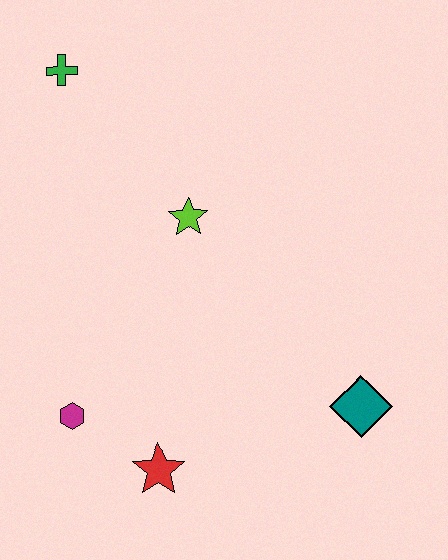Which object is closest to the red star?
The magenta hexagon is closest to the red star.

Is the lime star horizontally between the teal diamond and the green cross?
Yes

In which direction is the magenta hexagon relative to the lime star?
The magenta hexagon is below the lime star.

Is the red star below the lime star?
Yes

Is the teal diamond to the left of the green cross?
No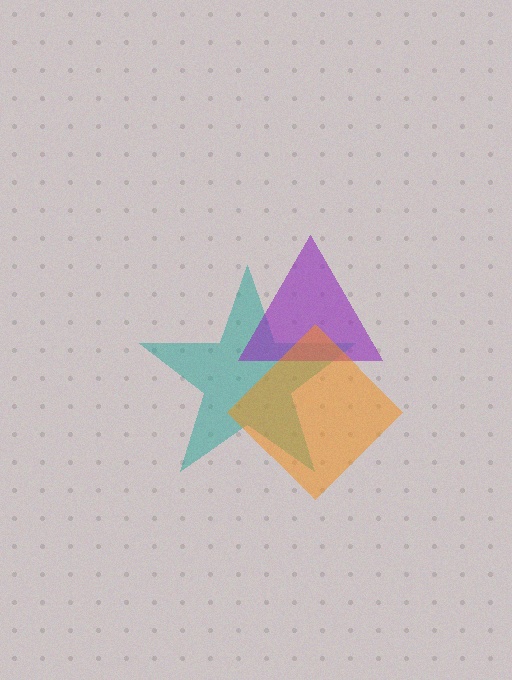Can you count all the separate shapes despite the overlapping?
Yes, there are 3 separate shapes.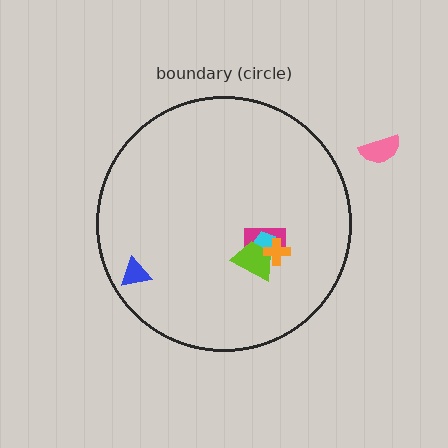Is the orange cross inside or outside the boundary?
Inside.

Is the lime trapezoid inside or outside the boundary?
Inside.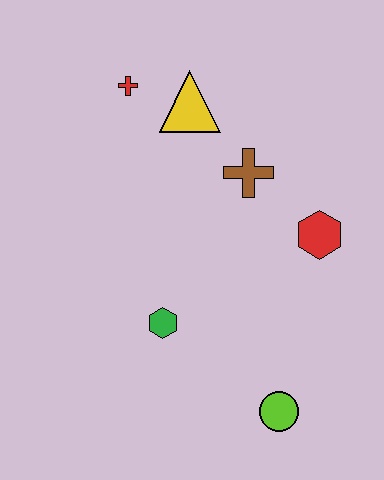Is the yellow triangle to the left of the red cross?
No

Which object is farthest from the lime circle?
The red cross is farthest from the lime circle.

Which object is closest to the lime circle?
The green hexagon is closest to the lime circle.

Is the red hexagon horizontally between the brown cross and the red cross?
No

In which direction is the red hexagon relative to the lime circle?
The red hexagon is above the lime circle.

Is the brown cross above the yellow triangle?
No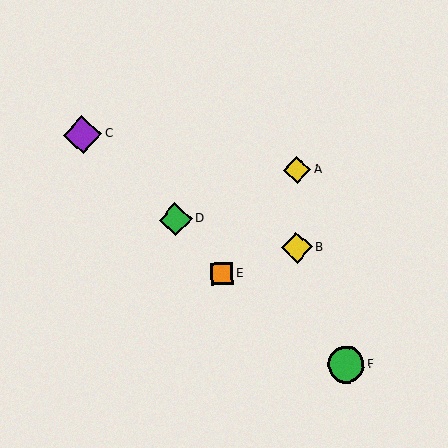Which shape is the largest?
The purple diamond (labeled C) is the largest.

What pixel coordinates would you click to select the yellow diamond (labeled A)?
Click at (297, 170) to select the yellow diamond A.